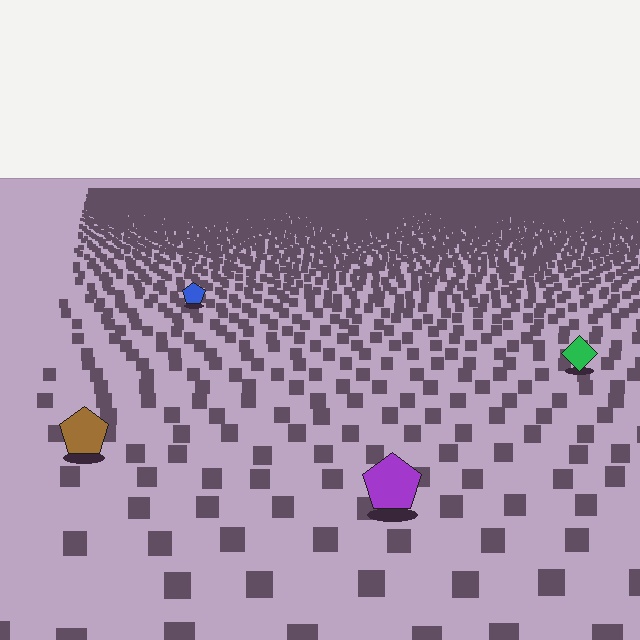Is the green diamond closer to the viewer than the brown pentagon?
No. The brown pentagon is closer — you can tell from the texture gradient: the ground texture is coarser near it.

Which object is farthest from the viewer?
The blue pentagon is farthest from the viewer. It appears smaller and the ground texture around it is denser.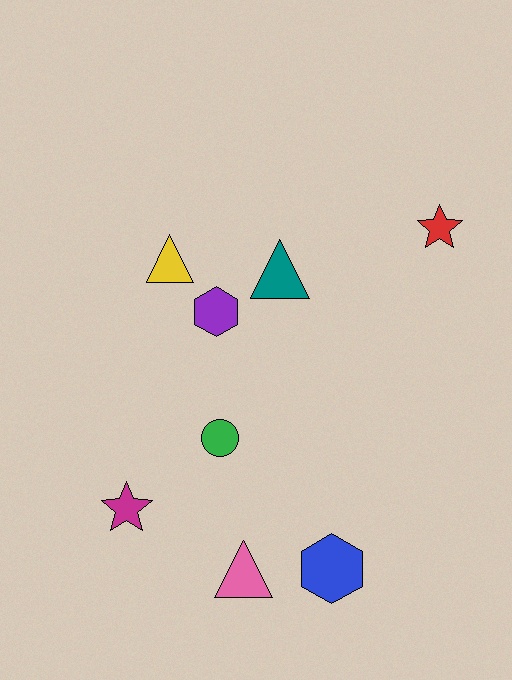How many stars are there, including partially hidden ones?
There are 2 stars.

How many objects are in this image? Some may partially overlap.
There are 8 objects.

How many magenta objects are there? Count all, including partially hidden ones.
There is 1 magenta object.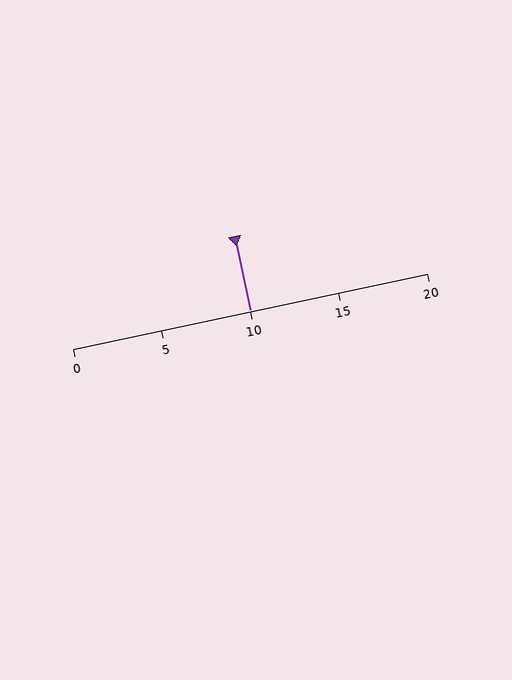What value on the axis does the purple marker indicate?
The marker indicates approximately 10.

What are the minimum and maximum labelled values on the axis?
The axis runs from 0 to 20.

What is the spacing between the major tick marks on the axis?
The major ticks are spaced 5 apart.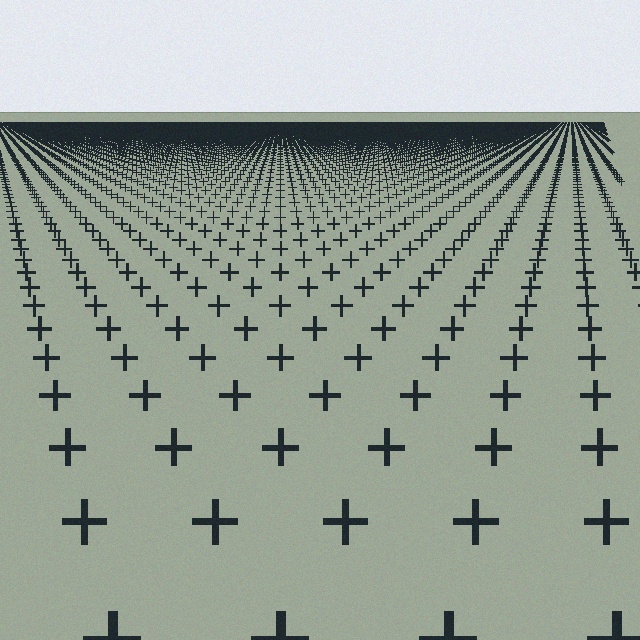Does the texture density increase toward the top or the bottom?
Density increases toward the top.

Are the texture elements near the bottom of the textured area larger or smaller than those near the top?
Larger. Near the bottom, elements are closer to the viewer and appear at a bigger on-screen size.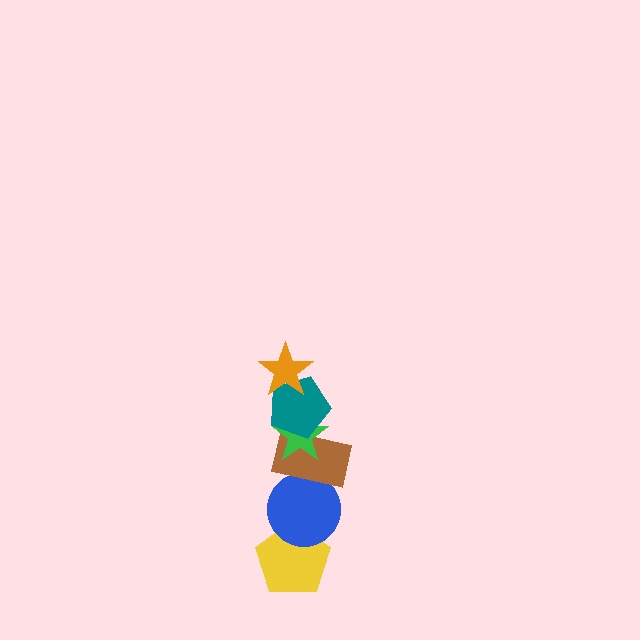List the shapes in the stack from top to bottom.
From top to bottom: the orange star, the teal pentagon, the green star, the brown rectangle, the blue circle, the yellow pentagon.